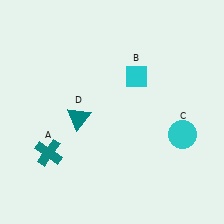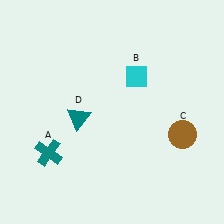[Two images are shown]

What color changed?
The circle (C) changed from cyan in Image 1 to brown in Image 2.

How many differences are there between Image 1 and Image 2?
There is 1 difference between the two images.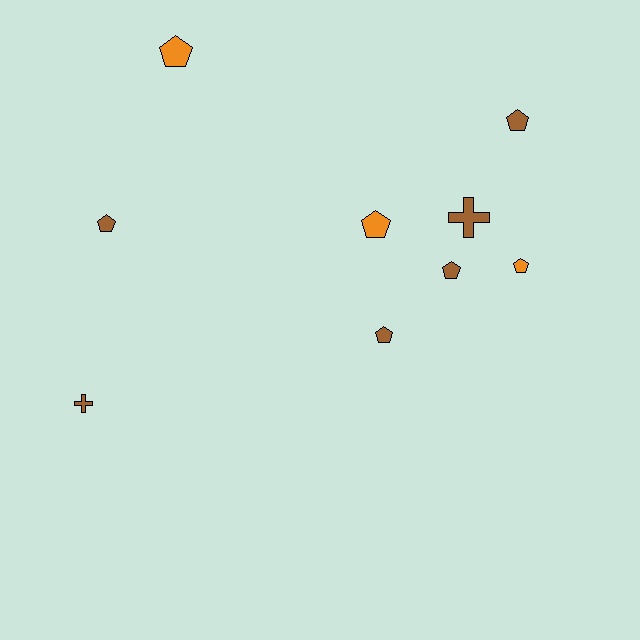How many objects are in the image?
There are 9 objects.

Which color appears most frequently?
Brown, with 6 objects.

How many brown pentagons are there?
There are 4 brown pentagons.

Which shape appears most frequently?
Pentagon, with 7 objects.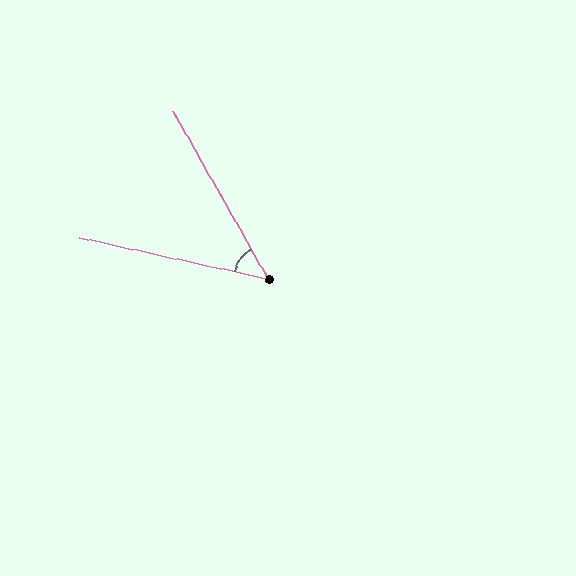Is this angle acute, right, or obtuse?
It is acute.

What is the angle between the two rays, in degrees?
Approximately 48 degrees.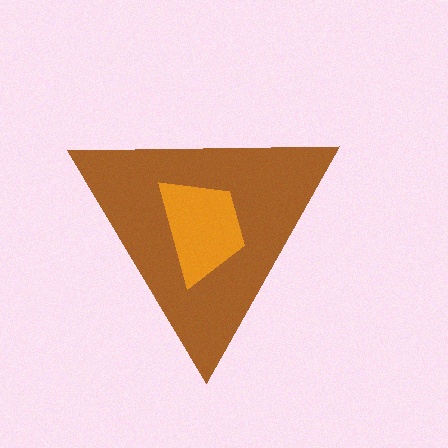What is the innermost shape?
The orange trapezoid.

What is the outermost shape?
The brown triangle.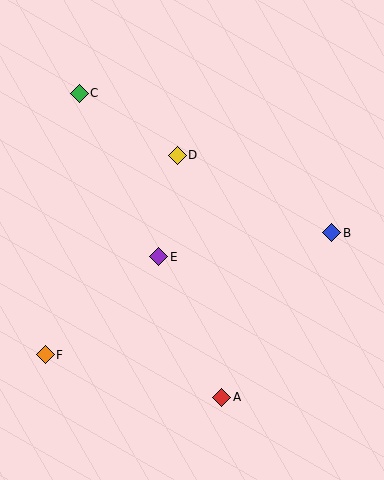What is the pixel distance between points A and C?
The distance between A and C is 336 pixels.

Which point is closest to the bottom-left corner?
Point F is closest to the bottom-left corner.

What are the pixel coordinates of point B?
Point B is at (332, 233).